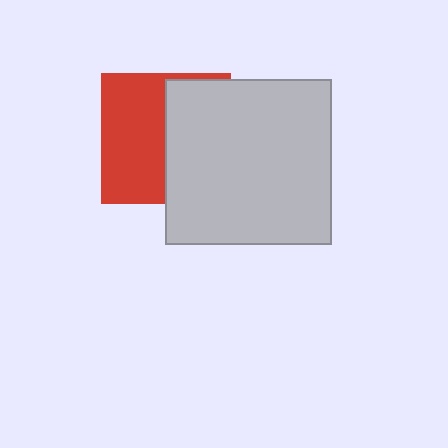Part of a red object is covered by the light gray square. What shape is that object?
It is a square.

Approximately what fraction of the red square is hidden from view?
Roughly 48% of the red square is hidden behind the light gray square.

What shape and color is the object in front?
The object in front is a light gray square.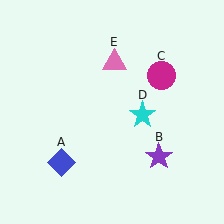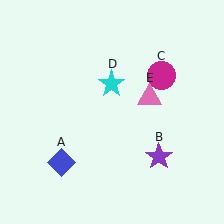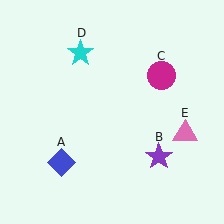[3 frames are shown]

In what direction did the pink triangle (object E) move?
The pink triangle (object E) moved down and to the right.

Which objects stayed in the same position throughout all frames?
Blue diamond (object A) and purple star (object B) and magenta circle (object C) remained stationary.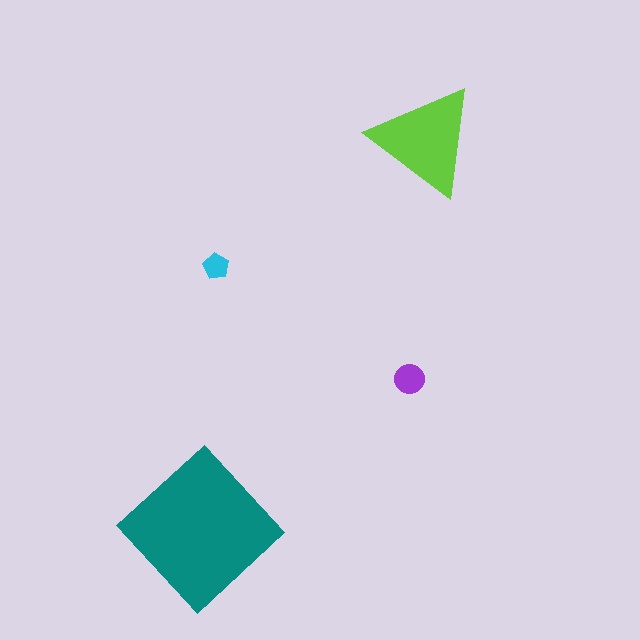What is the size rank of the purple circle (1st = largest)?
3rd.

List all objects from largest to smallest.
The teal diamond, the lime triangle, the purple circle, the cyan pentagon.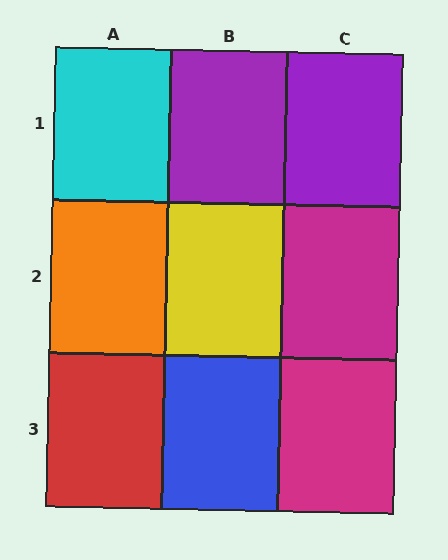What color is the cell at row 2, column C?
Magenta.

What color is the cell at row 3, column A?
Red.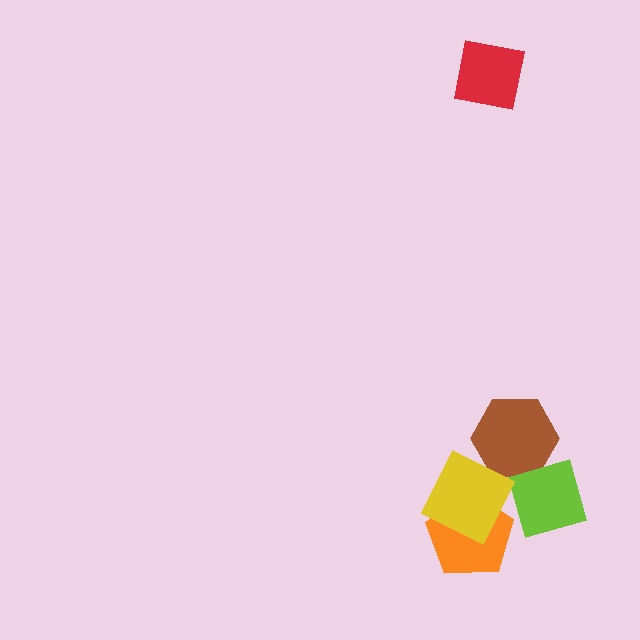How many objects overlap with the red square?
0 objects overlap with the red square.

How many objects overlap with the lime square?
0 objects overlap with the lime square.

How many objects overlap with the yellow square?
1 object overlaps with the yellow square.